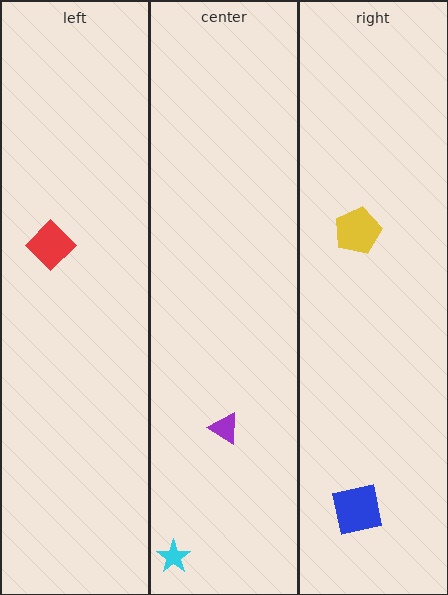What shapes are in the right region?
The yellow pentagon, the blue square.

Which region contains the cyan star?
The center region.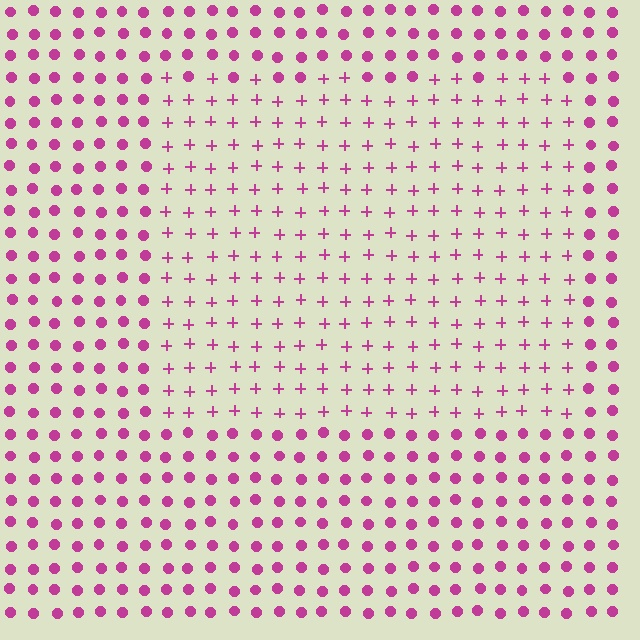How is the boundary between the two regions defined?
The boundary is defined by a change in element shape: plus signs inside vs. circles outside. All elements share the same color and spacing.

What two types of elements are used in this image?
The image uses plus signs inside the rectangle region and circles outside it.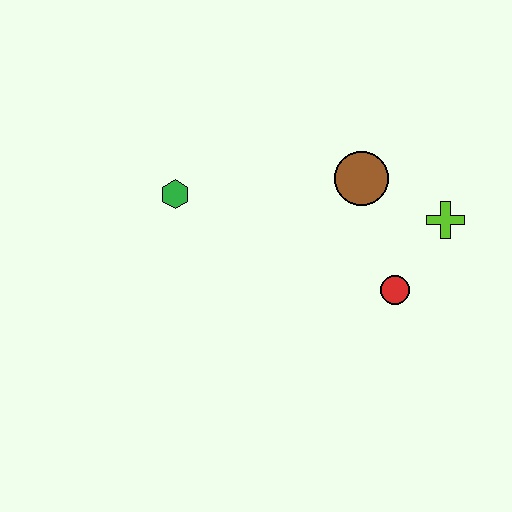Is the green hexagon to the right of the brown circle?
No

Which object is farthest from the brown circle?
The green hexagon is farthest from the brown circle.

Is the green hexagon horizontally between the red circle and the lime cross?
No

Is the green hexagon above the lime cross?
Yes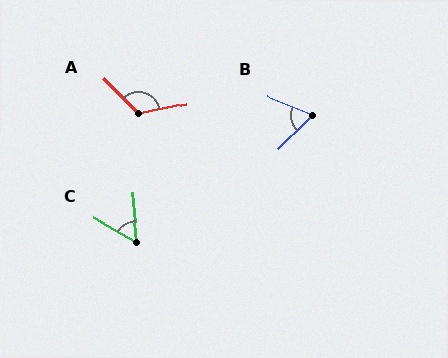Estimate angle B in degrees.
Approximately 68 degrees.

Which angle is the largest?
A, at approximately 122 degrees.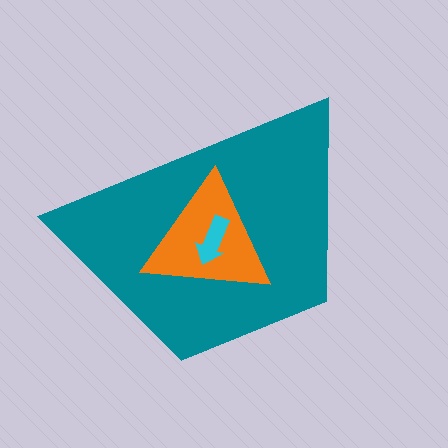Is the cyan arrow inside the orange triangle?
Yes.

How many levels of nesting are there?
3.